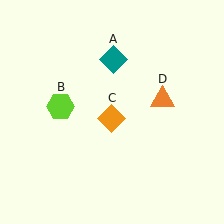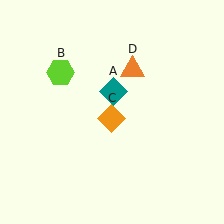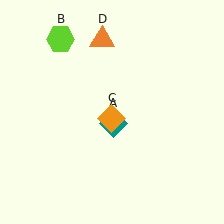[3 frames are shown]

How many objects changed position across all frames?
3 objects changed position: teal diamond (object A), lime hexagon (object B), orange triangle (object D).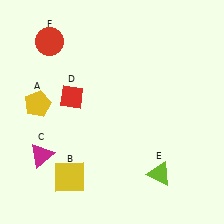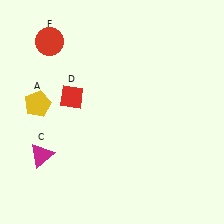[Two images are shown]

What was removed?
The yellow square (B), the lime triangle (E) were removed in Image 2.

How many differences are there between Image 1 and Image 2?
There are 2 differences between the two images.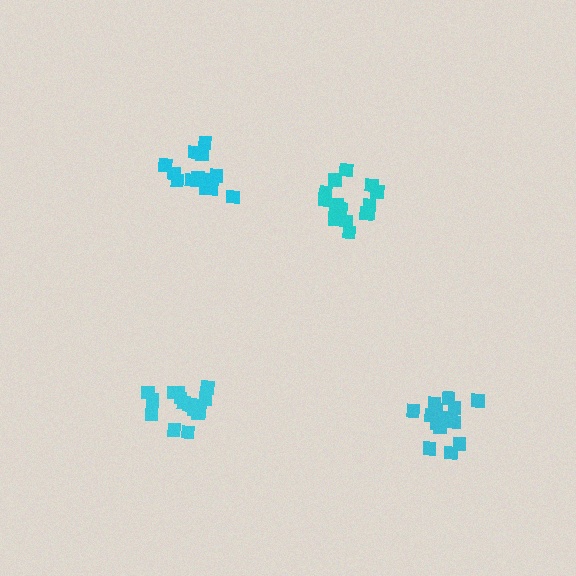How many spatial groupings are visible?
There are 4 spatial groupings.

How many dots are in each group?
Group 1: 15 dots, Group 2: 17 dots, Group 3: 16 dots, Group 4: 14 dots (62 total).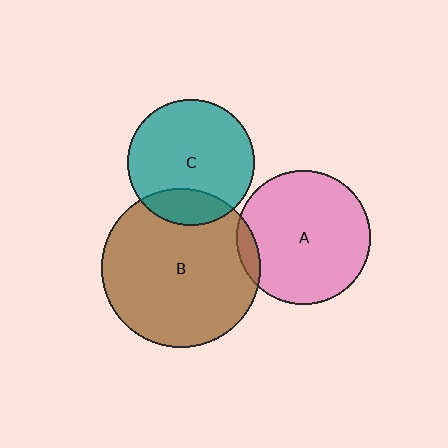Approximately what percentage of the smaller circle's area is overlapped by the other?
Approximately 20%.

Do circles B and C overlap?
Yes.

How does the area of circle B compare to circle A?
Approximately 1.4 times.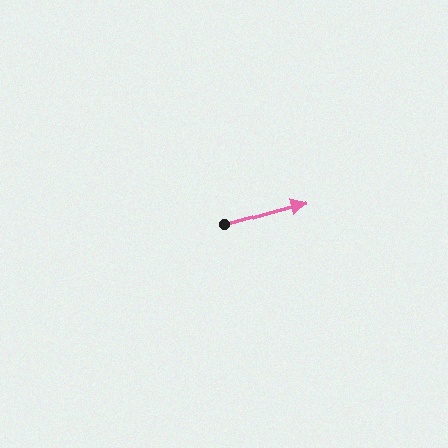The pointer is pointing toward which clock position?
Roughly 2 o'clock.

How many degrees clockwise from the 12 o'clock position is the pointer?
Approximately 75 degrees.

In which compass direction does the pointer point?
East.